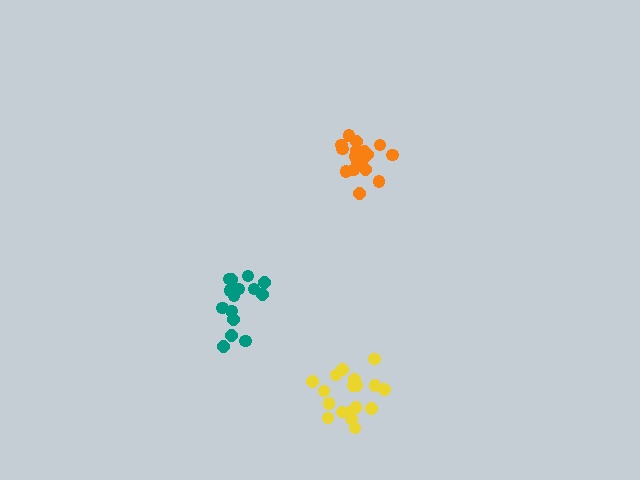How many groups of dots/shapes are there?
There are 3 groups.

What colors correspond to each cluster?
The clusters are colored: teal, yellow, orange.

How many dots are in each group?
Group 1: 15 dots, Group 2: 18 dots, Group 3: 17 dots (50 total).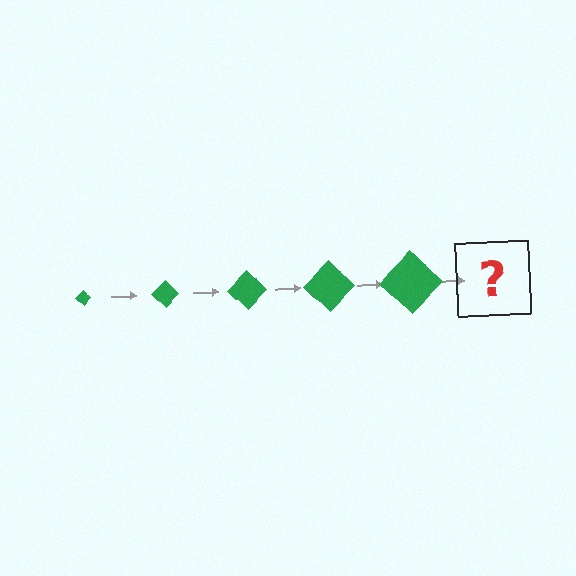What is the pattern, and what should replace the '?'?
The pattern is that the diamond gets progressively larger each step. The '?' should be a green diamond, larger than the previous one.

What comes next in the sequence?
The next element should be a green diamond, larger than the previous one.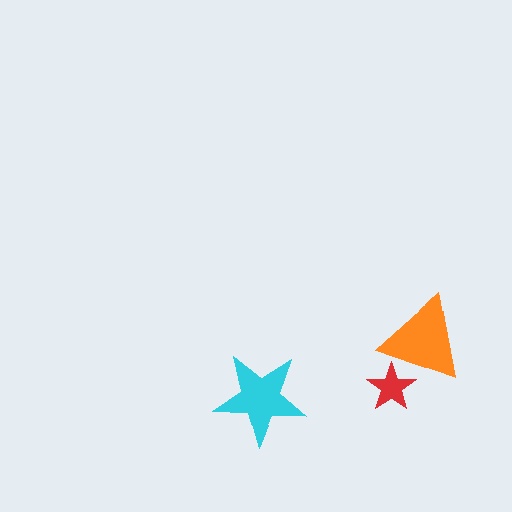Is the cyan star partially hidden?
No, no other shape covers it.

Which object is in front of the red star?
The orange triangle is in front of the red star.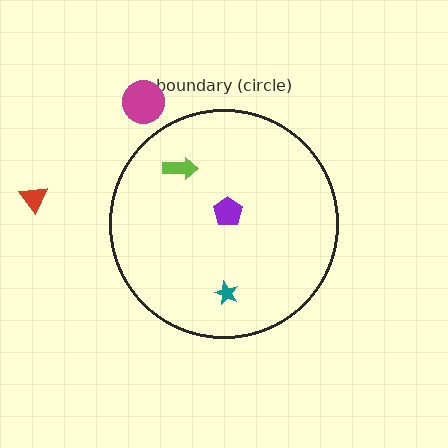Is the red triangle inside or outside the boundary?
Outside.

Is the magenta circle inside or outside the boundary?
Outside.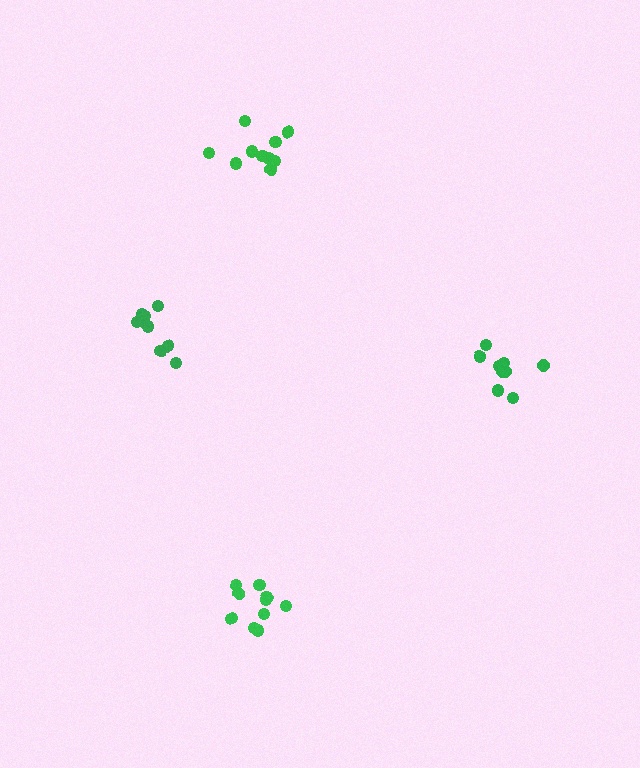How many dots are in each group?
Group 1: 10 dots, Group 2: 10 dots, Group 3: 9 dots, Group 4: 9 dots (38 total).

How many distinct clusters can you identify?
There are 4 distinct clusters.